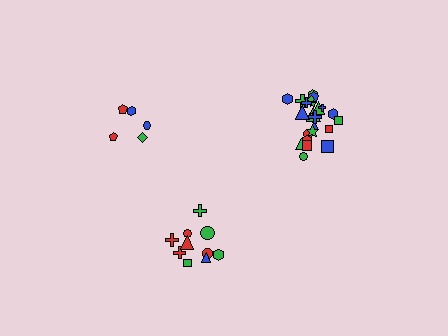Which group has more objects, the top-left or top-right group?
The top-right group.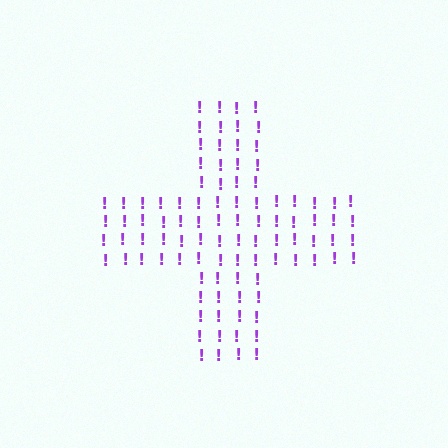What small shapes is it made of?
It is made of small exclamation marks.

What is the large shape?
The large shape is a cross.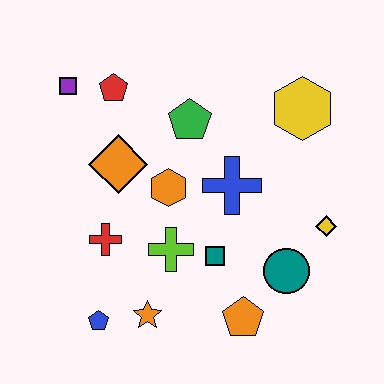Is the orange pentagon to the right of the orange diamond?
Yes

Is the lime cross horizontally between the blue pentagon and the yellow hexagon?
Yes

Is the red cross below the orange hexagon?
Yes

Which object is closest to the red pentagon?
The purple square is closest to the red pentagon.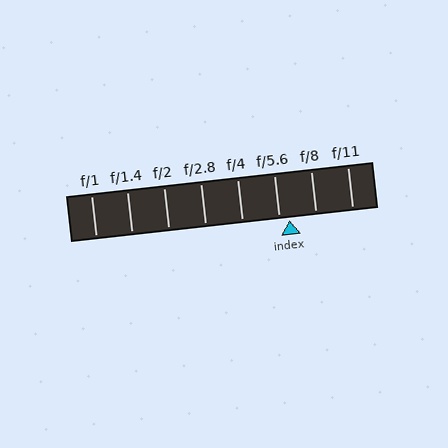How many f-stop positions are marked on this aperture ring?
There are 8 f-stop positions marked.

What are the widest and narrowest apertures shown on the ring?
The widest aperture shown is f/1 and the narrowest is f/11.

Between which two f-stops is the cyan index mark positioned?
The index mark is between f/5.6 and f/8.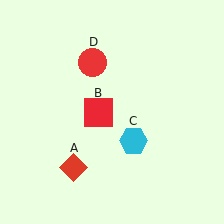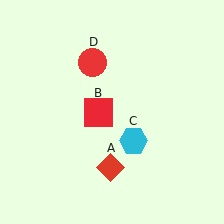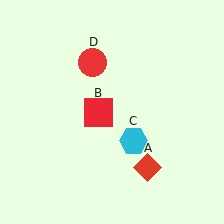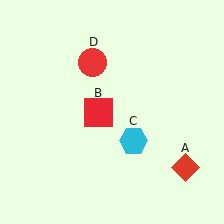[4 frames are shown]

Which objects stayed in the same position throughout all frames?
Red square (object B) and cyan hexagon (object C) and red circle (object D) remained stationary.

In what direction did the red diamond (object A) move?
The red diamond (object A) moved right.